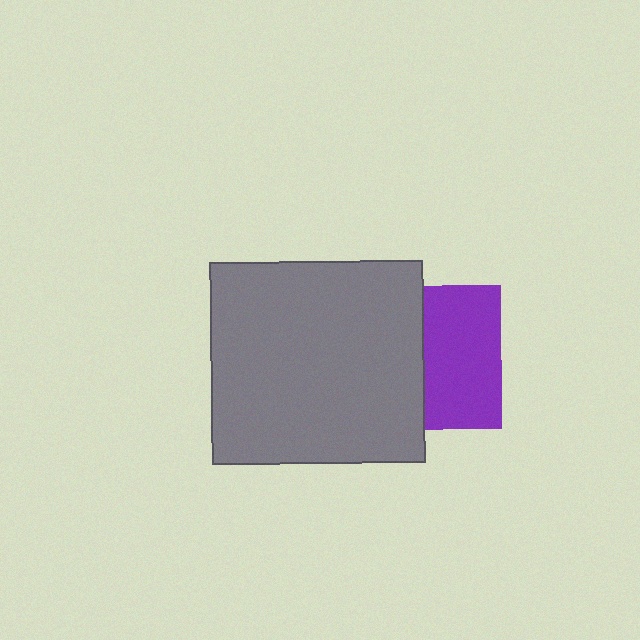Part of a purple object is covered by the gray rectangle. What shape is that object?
It is a square.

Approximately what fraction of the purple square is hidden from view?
Roughly 46% of the purple square is hidden behind the gray rectangle.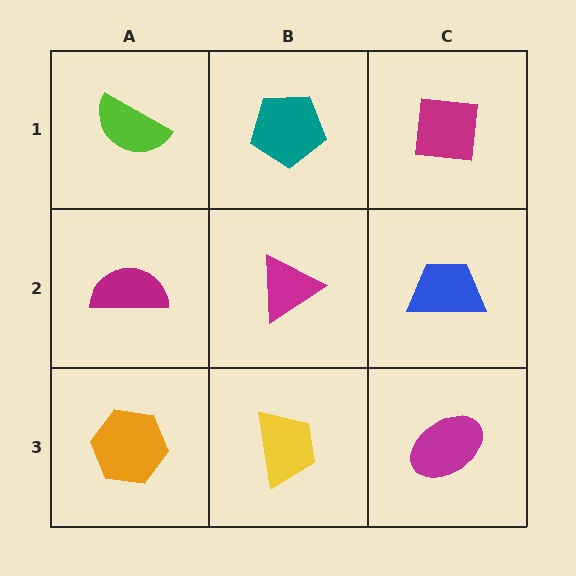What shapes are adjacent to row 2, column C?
A magenta square (row 1, column C), a magenta ellipse (row 3, column C), a magenta triangle (row 2, column B).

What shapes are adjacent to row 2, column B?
A teal pentagon (row 1, column B), a yellow trapezoid (row 3, column B), a magenta semicircle (row 2, column A), a blue trapezoid (row 2, column C).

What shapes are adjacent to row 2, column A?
A lime semicircle (row 1, column A), an orange hexagon (row 3, column A), a magenta triangle (row 2, column B).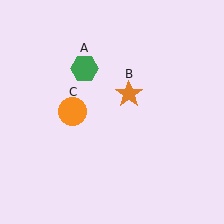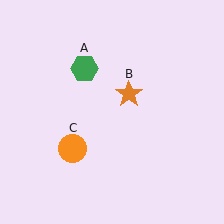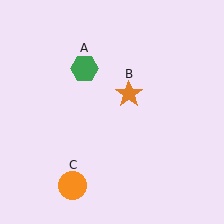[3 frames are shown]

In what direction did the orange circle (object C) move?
The orange circle (object C) moved down.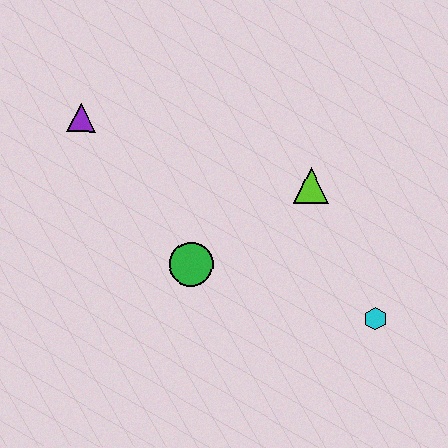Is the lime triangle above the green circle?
Yes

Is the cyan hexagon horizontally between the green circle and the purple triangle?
No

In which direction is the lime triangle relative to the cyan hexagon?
The lime triangle is above the cyan hexagon.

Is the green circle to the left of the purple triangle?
No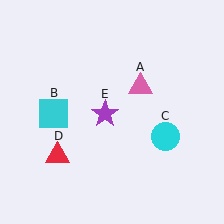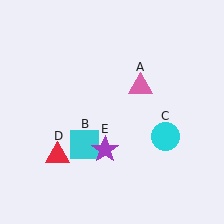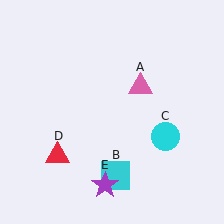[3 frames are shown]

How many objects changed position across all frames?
2 objects changed position: cyan square (object B), purple star (object E).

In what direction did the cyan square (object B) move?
The cyan square (object B) moved down and to the right.